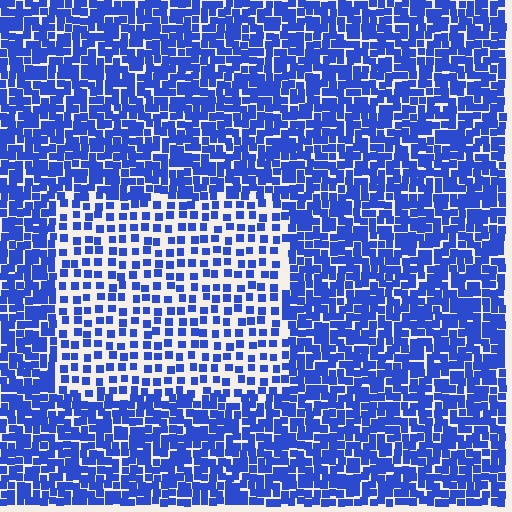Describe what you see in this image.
The image contains small blue elements arranged at two different densities. A rectangle-shaped region is visible where the elements are less densely packed than the surrounding area.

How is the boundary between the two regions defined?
The boundary is defined by a change in element density (approximately 2.1x ratio). All elements are the same color, size, and shape.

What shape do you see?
I see a rectangle.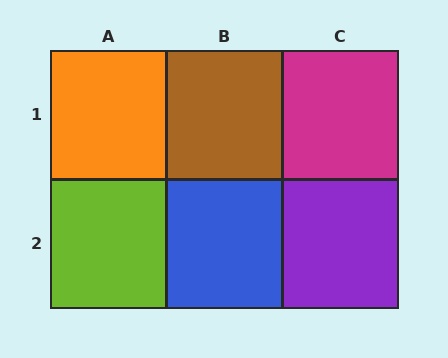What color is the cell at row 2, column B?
Blue.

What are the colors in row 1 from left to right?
Orange, brown, magenta.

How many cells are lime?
1 cell is lime.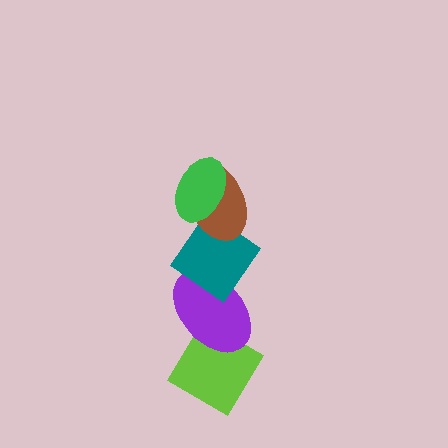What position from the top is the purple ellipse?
The purple ellipse is 4th from the top.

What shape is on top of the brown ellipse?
The green ellipse is on top of the brown ellipse.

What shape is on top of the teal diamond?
The brown ellipse is on top of the teal diamond.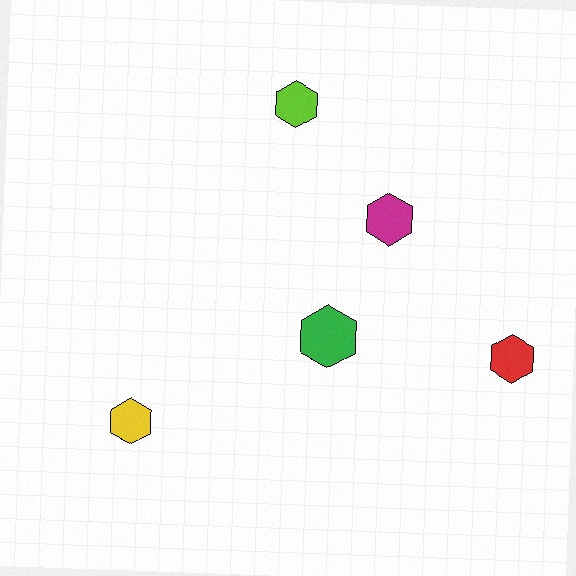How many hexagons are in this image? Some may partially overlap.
There are 5 hexagons.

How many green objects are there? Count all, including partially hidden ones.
There is 1 green object.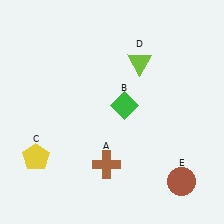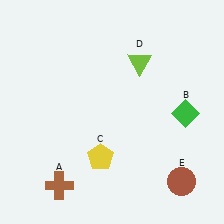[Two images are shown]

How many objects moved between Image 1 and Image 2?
3 objects moved between the two images.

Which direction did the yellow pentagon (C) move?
The yellow pentagon (C) moved right.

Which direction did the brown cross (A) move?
The brown cross (A) moved left.